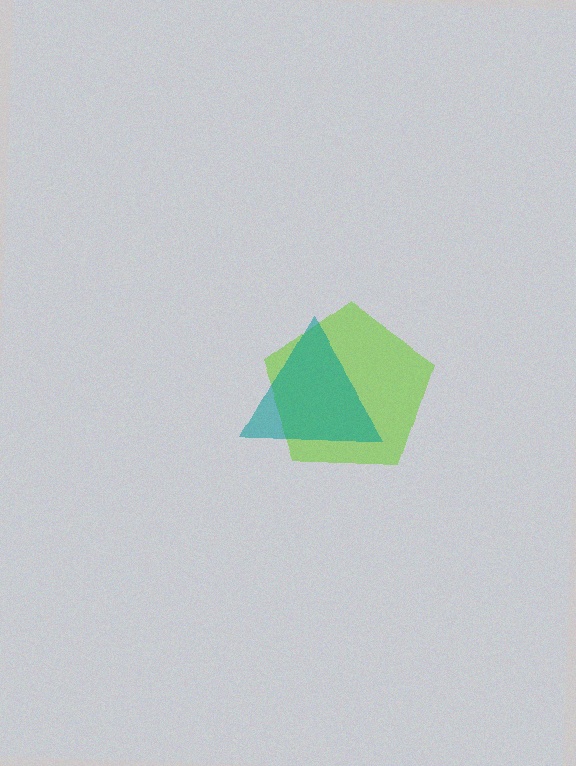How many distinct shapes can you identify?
There are 2 distinct shapes: a lime pentagon, a teal triangle.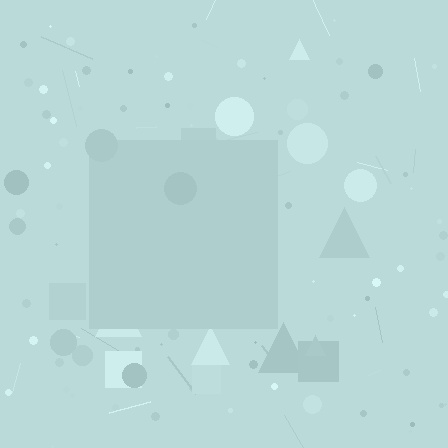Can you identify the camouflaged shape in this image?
The camouflaged shape is a square.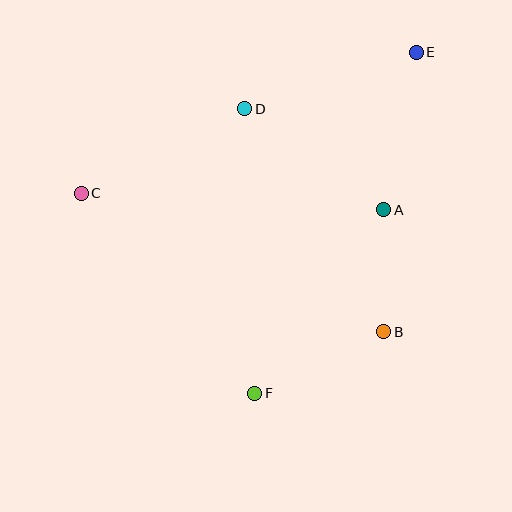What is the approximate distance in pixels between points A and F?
The distance between A and F is approximately 224 pixels.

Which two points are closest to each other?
Points A and B are closest to each other.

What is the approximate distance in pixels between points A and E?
The distance between A and E is approximately 161 pixels.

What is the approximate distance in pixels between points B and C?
The distance between B and C is approximately 333 pixels.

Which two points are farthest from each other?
Points E and F are farthest from each other.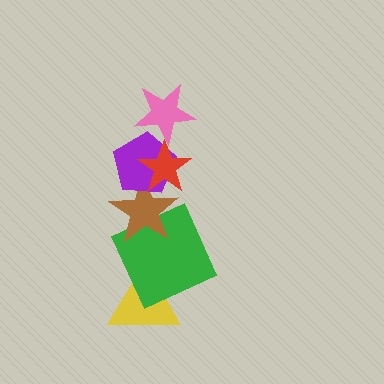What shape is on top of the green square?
The brown star is on top of the green square.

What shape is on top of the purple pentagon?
The red star is on top of the purple pentagon.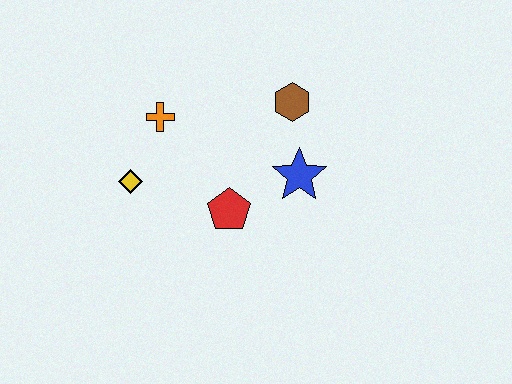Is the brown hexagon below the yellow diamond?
No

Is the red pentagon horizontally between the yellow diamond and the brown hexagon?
Yes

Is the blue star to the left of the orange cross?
No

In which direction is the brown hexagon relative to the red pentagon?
The brown hexagon is above the red pentagon.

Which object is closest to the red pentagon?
The blue star is closest to the red pentagon.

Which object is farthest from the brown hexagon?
The yellow diamond is farthest from the brown hexagon.